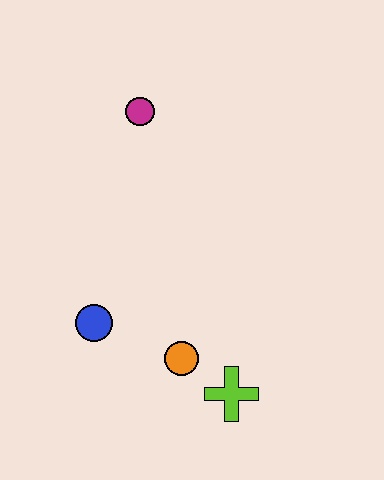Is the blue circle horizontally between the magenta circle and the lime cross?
No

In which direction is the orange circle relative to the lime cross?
The orange circle is to the left of the lime cross.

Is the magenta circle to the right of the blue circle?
Yes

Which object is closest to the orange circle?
The lime cross is closest to the orange circle.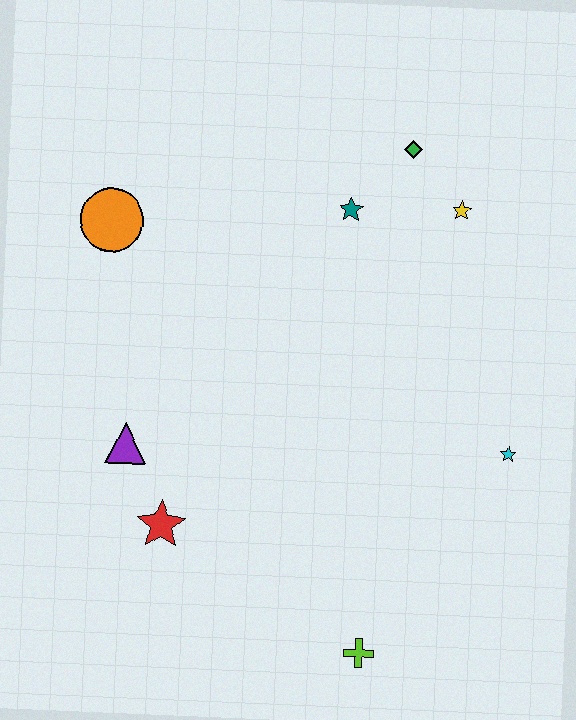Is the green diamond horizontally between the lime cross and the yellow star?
Yes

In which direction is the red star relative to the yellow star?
The red star is below the yellow star.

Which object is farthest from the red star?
The green diamond is farthest from the red star.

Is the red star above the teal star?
No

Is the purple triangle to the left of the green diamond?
Yes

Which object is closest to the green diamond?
The yellow star is closest to the green diamond.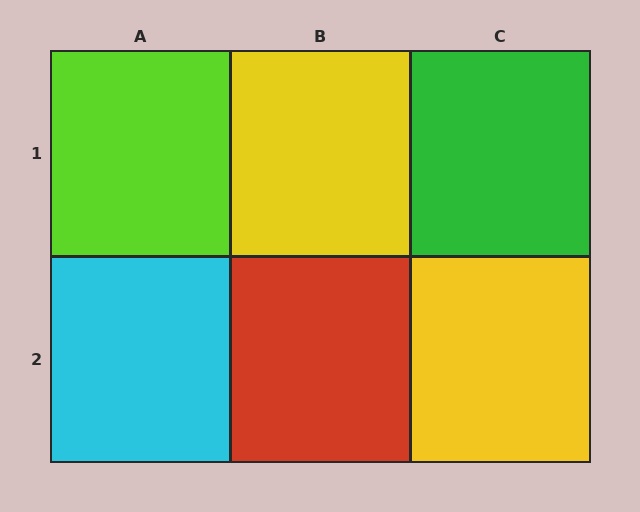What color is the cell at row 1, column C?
Green.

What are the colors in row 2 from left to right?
Cyan, red, yellow.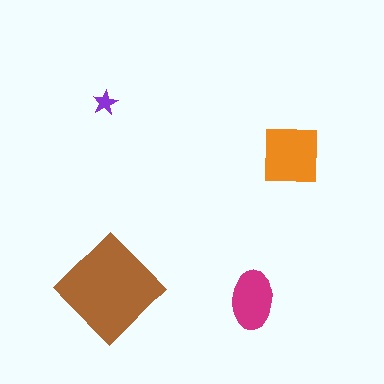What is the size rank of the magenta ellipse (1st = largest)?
3rd.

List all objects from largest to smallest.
The brown diamond, the orange square, the magenta ellipse, the purple star.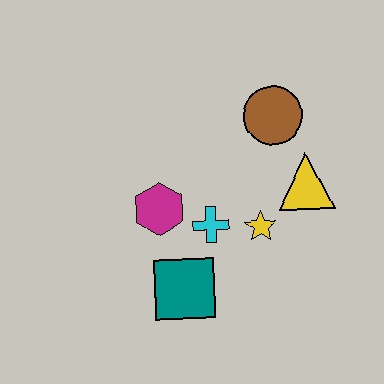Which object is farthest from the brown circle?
The teal square is farthest from the brown circle.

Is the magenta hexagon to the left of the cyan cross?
Yes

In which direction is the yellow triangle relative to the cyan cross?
The yellow triangle is to the right of the cyan cross.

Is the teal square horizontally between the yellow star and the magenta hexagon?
Yes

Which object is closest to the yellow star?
The cyan cross is closest to the yellow star.